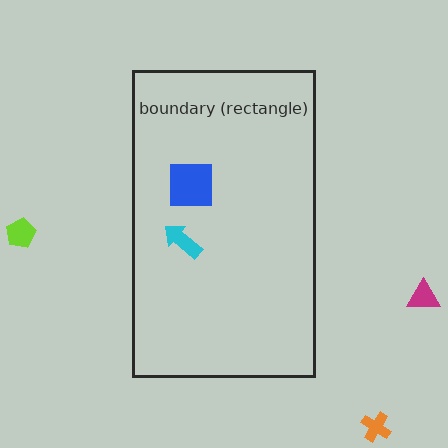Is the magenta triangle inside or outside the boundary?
Outside.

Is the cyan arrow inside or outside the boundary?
Inside.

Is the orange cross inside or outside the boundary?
Outside.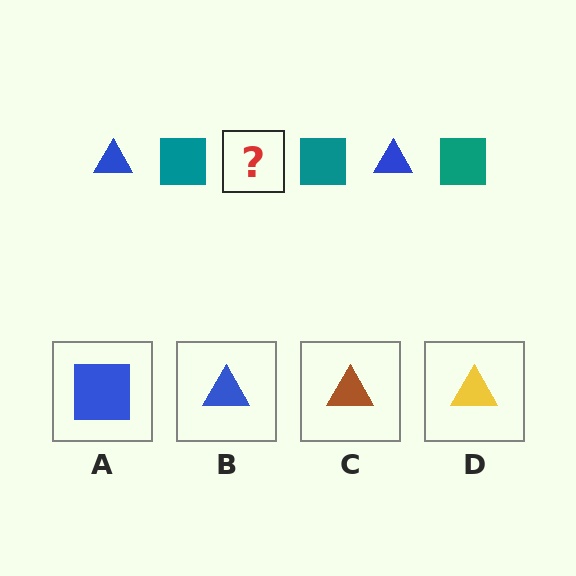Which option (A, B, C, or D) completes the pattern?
B.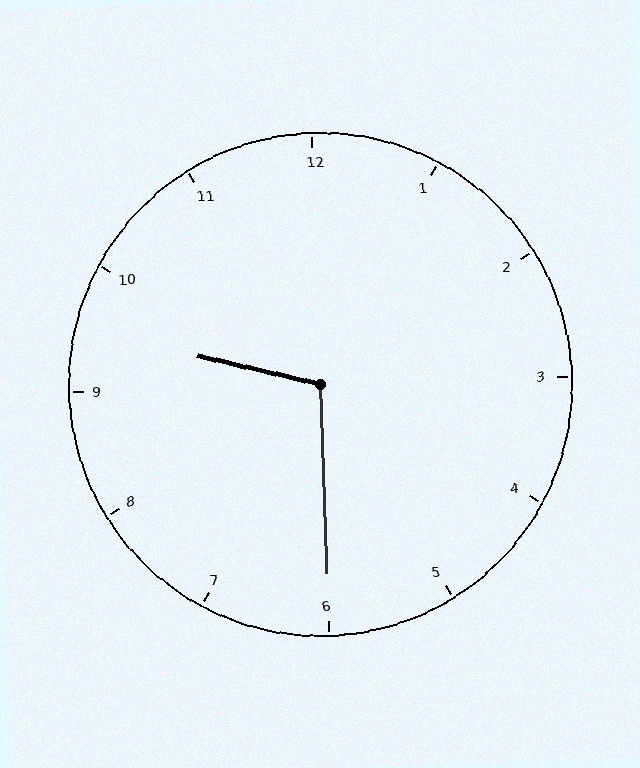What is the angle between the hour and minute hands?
Approximately 105 degrees.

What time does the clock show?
9:30.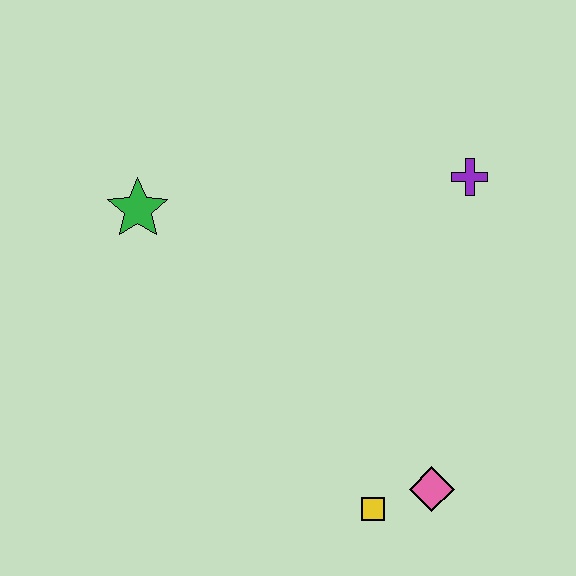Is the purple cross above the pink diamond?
Yes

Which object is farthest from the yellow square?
The green star is farthest from the yellow square.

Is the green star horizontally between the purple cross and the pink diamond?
No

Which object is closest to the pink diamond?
The yellow square is closest to the pink diamond.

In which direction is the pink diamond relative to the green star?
The pink diamond is to the right of the green star.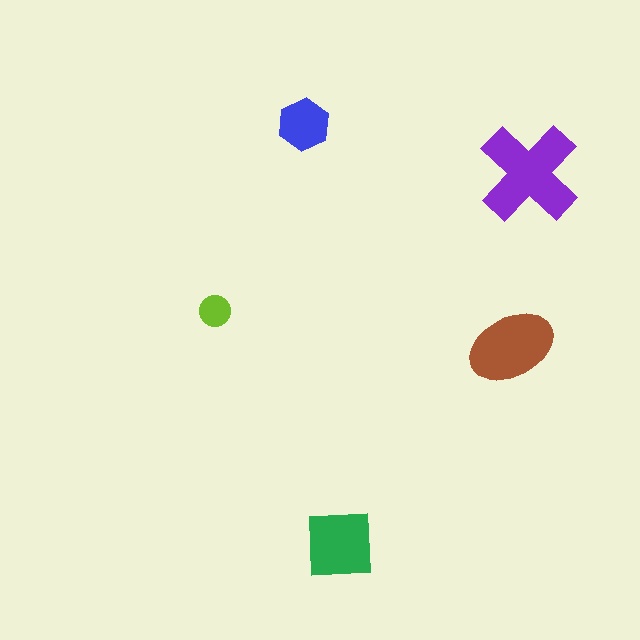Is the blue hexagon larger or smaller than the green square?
Smaller.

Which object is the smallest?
The lime circle.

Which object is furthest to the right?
The purple cross is rightmost.